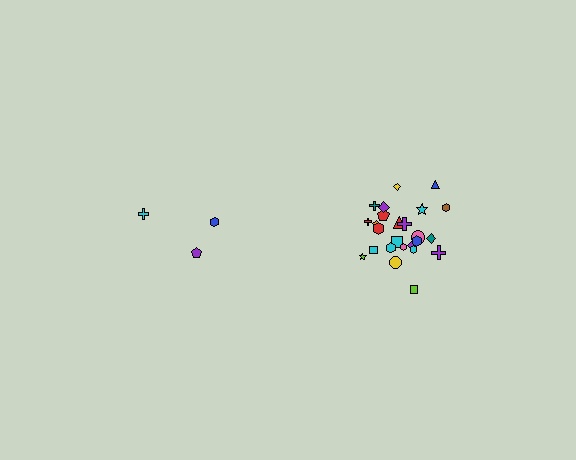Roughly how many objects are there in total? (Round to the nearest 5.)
Roughly 30 objects in total.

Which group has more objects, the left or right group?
The right group.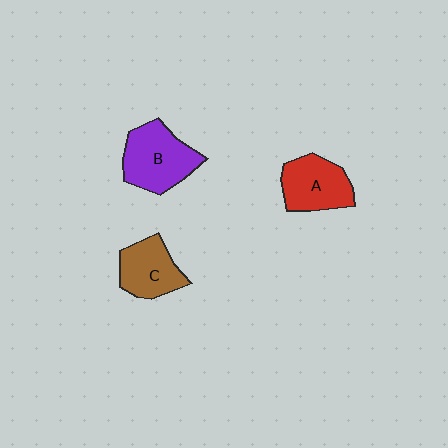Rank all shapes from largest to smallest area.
From largest to smallest: B (purple), A (red), C (brown).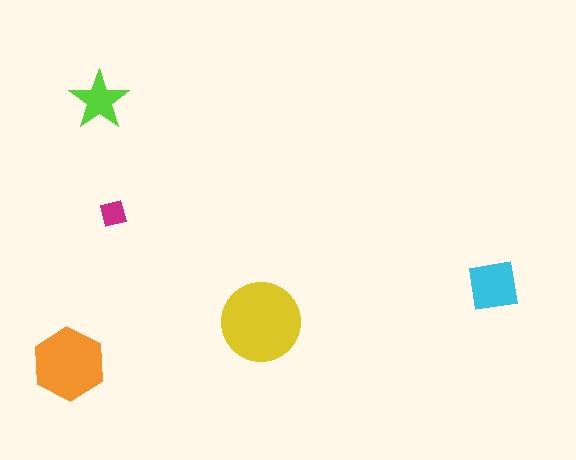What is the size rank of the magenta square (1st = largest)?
5th.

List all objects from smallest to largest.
The magenta square, the lime star, the cyan square, the orange hexagon, the yellow circle.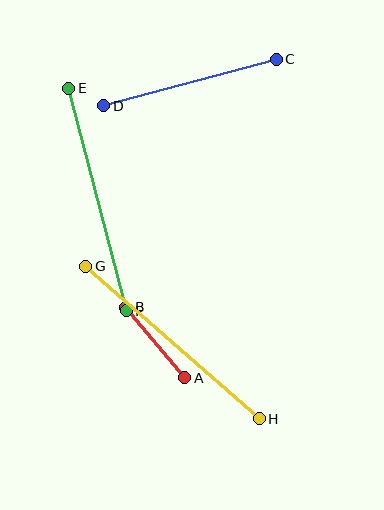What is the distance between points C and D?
The distance is approximately 178 pixels.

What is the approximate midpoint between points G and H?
The midpoint is at approximately (173, 343) pixels.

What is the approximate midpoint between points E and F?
The midpoint is at approximately (97, 199) pixels.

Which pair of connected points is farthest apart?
Points G and H are farthest apart.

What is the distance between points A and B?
The distance is approximately 92 pixels.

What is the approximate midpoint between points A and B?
The midpoint is at approximately (155, 342) pixels.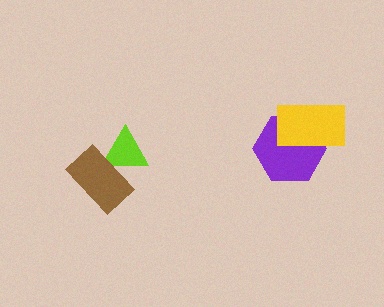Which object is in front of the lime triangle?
The brown rectangle is in front of the lime triangle.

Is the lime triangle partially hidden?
Yes, it is partially covered by another shape.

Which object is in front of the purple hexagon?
The yellow rectangle is in front of the purple hexagon.